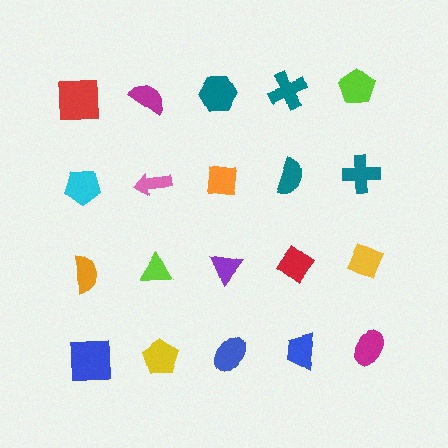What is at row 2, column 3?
An orange square.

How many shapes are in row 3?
5 shapes.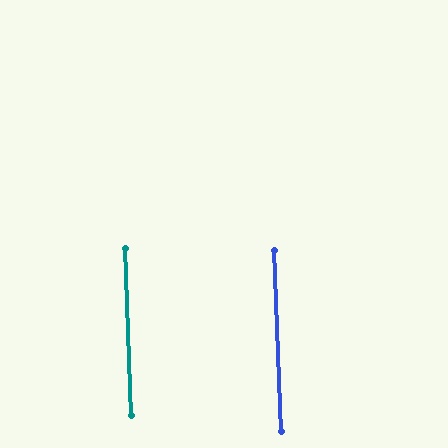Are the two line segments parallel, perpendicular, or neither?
Parallel — their directions differ by only 0.3°.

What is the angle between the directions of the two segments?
Approximately 0 degrees.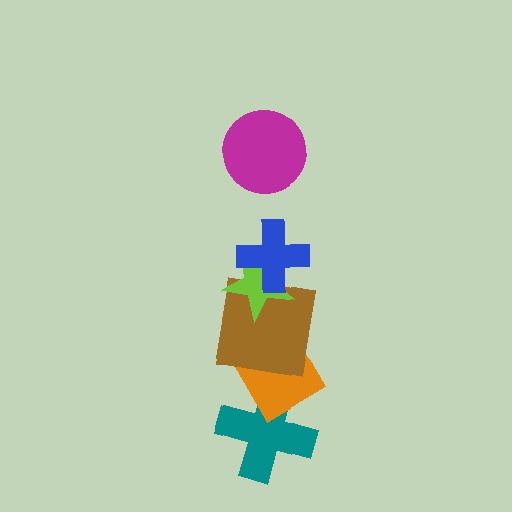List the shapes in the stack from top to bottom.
From top to bottom: the magenta circle, the blue cross, the lime star, the brown square, the orange diamond, the teal cross.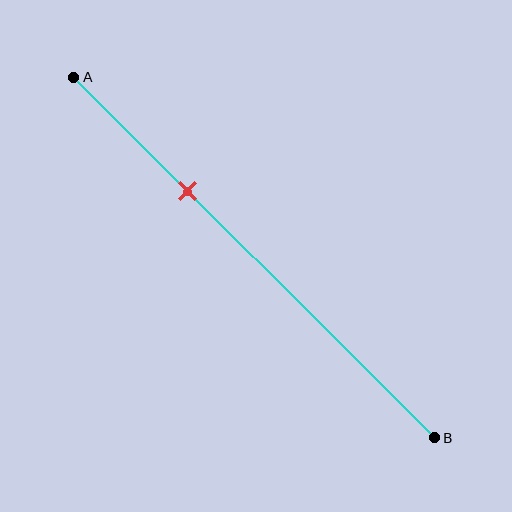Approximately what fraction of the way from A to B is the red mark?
The red mark is approximately 30% of the way from A to B.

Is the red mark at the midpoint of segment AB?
No, the mark is at about 30% from A, not at the 50% midpoint.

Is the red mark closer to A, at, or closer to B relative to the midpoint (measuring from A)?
The red mark is closer to point A than the midpoint of segment AB.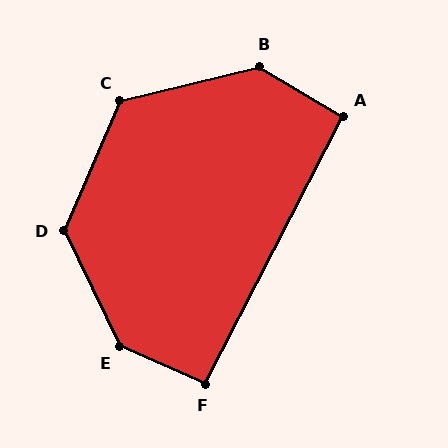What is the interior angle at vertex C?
Approximately 127 degrees (obtuse).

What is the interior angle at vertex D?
Approximately 130 degrees (obtuse).